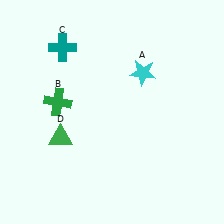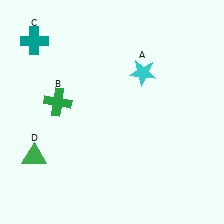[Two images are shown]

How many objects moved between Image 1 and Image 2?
2 objects moved between the two images.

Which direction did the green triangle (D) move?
The green triangle (D) moved left.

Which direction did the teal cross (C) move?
The teal cross (C) moved left.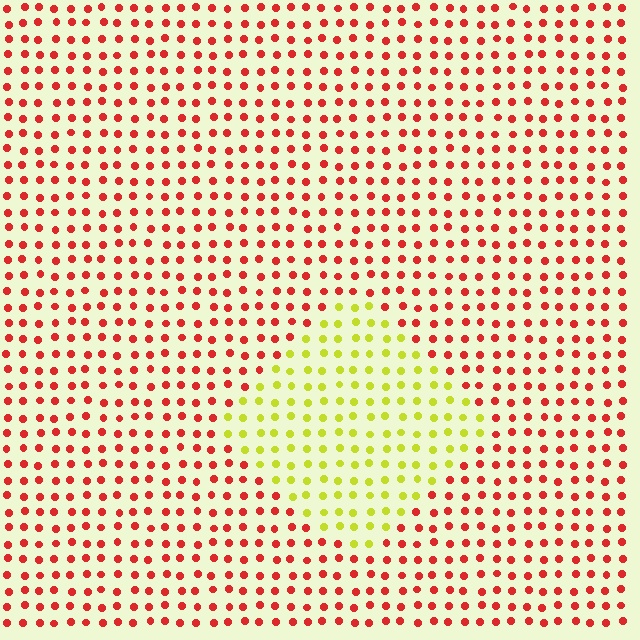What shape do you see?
I see a diamond.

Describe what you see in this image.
The image is filled with small red elements in a uniform arrangement. A diamond-shaped region is visible where the elements are tinted to a slightly different hue, forming a subtle color boundary.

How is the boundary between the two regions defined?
The boundary is defined purely by a slight shift in hue (about 69 degrees). Spacing, size, and orientation are identical on both sides.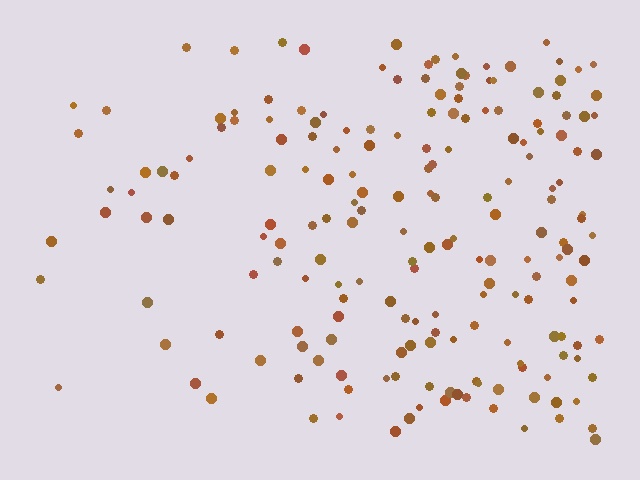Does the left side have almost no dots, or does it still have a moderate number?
Still a moderate number, just noticeably fewer than the right.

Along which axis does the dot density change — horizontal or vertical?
Horizontal.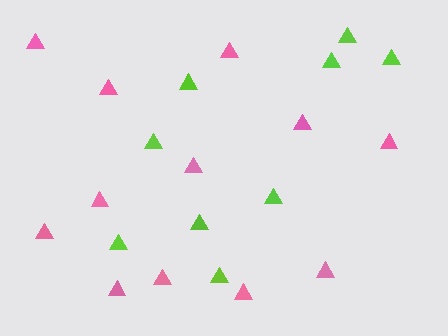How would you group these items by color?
There are 2 groups: one group of lime triangles (9) and one group of pink triangles (12).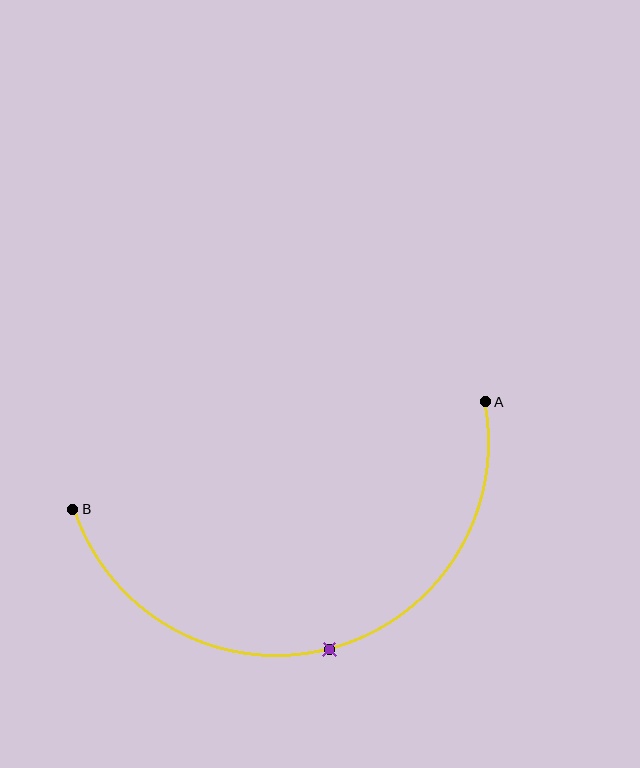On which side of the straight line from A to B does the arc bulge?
The arc bulges below the straight line connecting A and B.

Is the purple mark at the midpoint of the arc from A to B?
Yes. The purple mark lies on the arc at equal arc-length from both A and B — it is the arc midpoint.